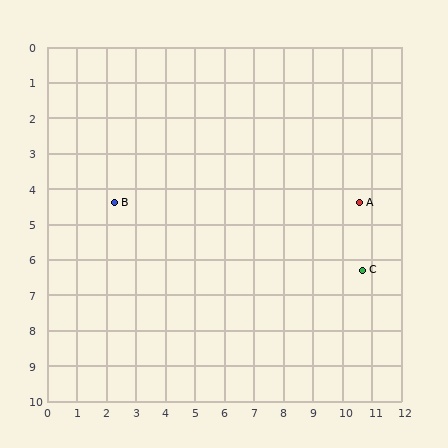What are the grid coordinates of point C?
Point C is at approximately (10.7, 6.3).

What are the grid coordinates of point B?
Point B is at approximately (2.3, 4.4).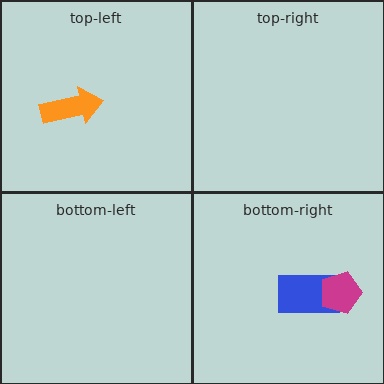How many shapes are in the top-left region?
1.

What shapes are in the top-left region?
The orange arrow.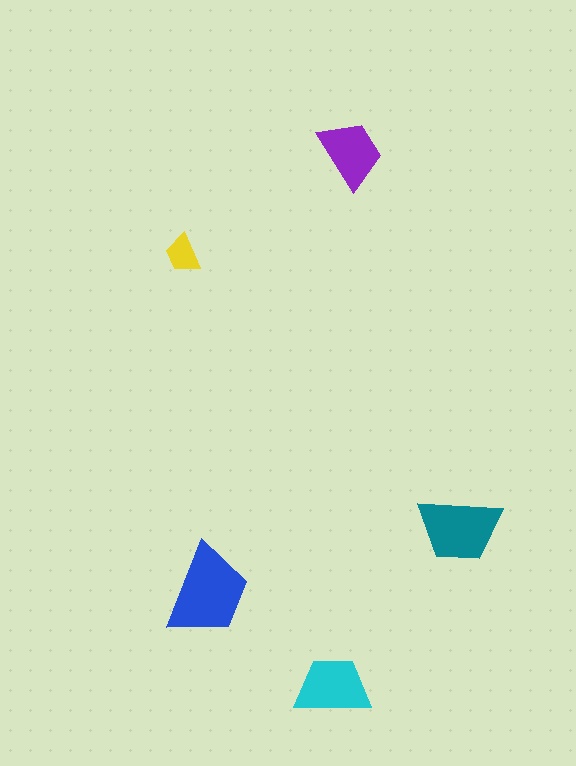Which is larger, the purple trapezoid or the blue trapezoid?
The blue one.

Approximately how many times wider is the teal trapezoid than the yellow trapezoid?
About 2 times wider.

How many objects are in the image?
There are 5 objects in the image.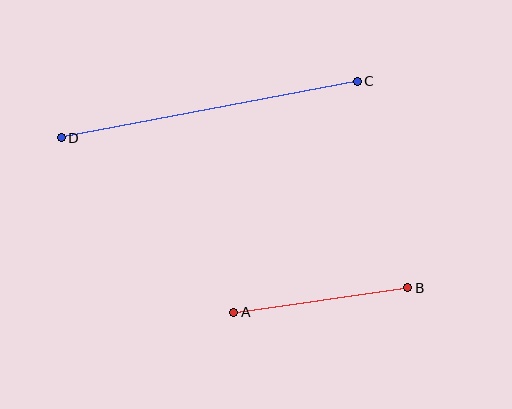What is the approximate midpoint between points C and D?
The midpoint is at approximately (209, 109) pixels.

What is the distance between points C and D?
The distance is approximately 301 pixels.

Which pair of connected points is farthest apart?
Points C and D are farthest apart.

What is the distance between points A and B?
The distance is approximately 176 pixels.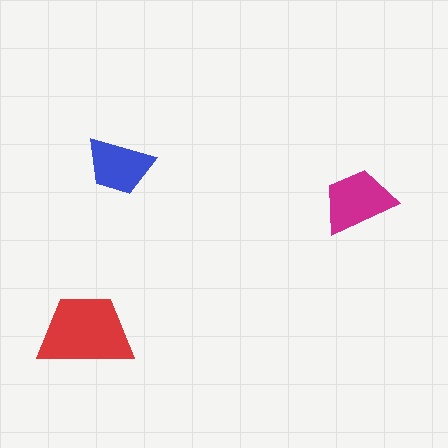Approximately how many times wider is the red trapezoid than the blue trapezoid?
About 1.5 times wider.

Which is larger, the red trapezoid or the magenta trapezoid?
The red one.